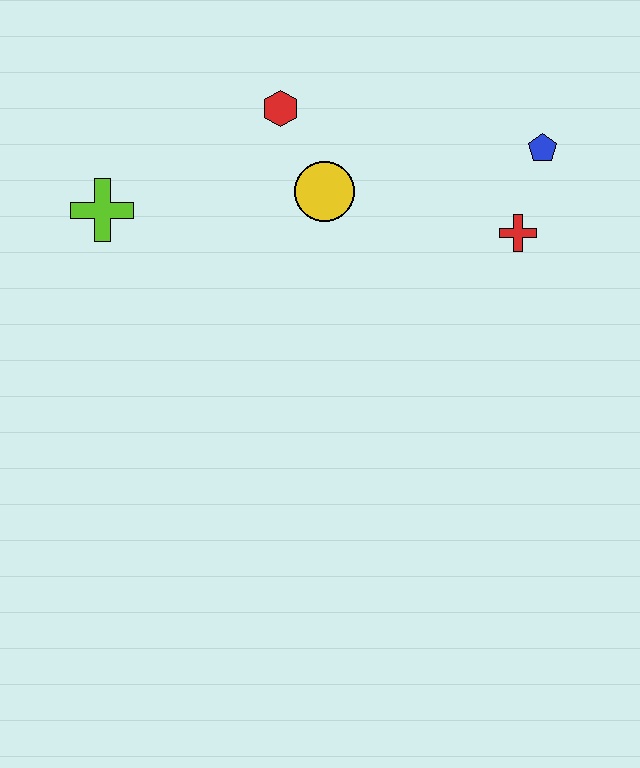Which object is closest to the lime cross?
The red hexagon is closest to the lime cross.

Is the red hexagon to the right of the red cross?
No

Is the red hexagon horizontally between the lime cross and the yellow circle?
Yes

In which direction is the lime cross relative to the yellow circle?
The lime cross is to the left of the yellow circle.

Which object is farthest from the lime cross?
The blue pentagon is farthest from the lime cross.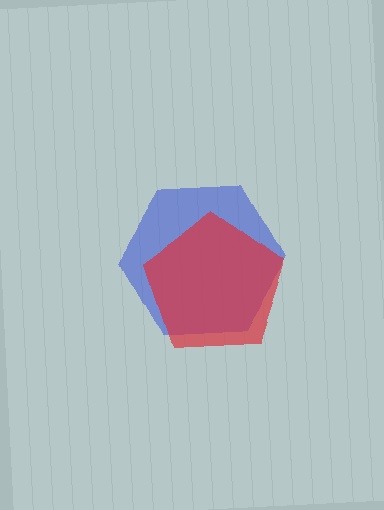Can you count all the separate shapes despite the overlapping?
Yes, there are 2 separate shapes.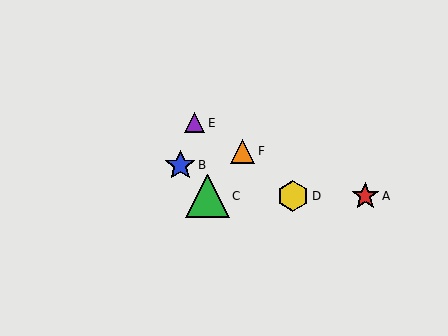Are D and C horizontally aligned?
Yes, both are at y≈196.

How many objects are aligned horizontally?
3 objects (A, C, D) are aligned horizontally.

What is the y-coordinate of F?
Object F is at y≈151.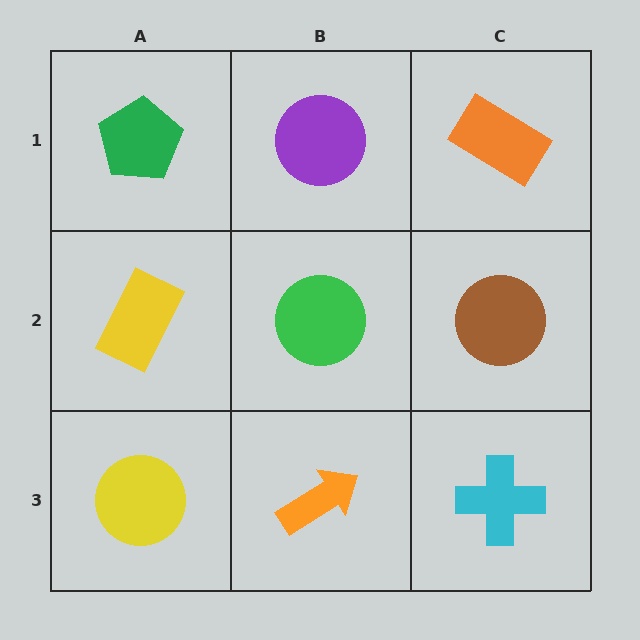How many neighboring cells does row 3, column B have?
3.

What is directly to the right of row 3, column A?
An orange arrow.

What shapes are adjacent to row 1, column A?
A yellow rectangle (row 2, column A), a purple circle (row 1, column B).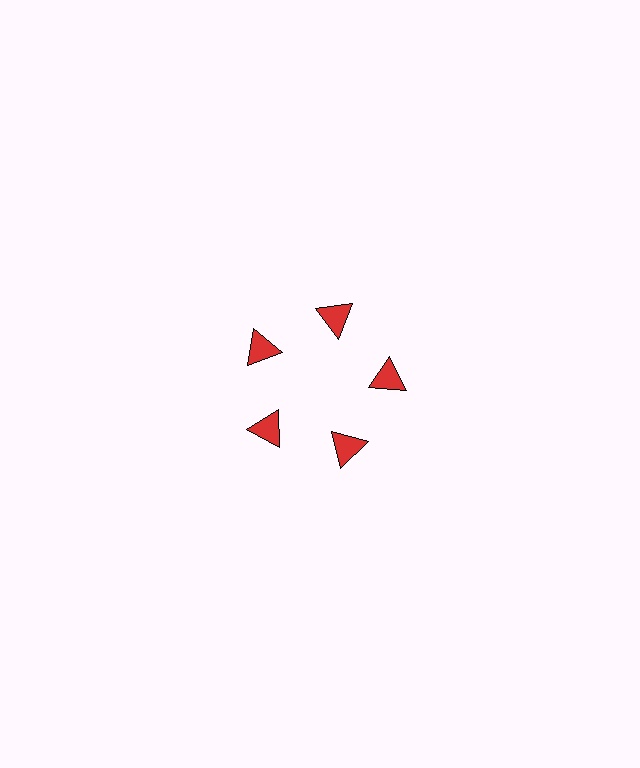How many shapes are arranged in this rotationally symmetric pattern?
There are 5 shapes, arranged in 5 groups of 1.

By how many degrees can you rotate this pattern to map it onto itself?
The pattern maps onto itself every 72 degrees of rotation.